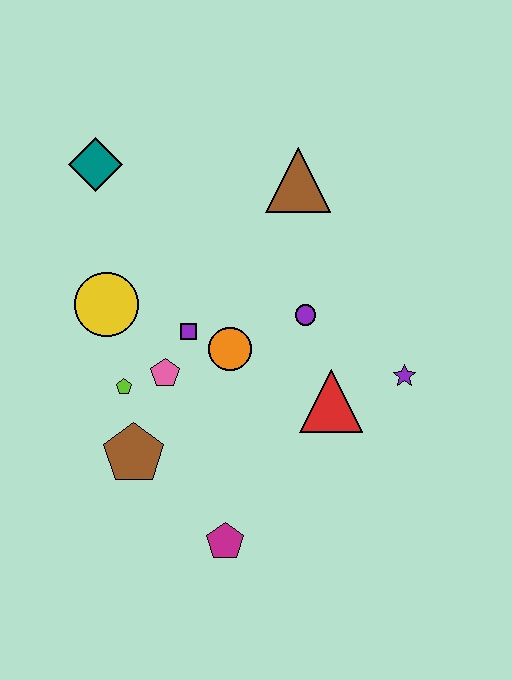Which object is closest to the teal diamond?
The yellow circle is closest to the teal diamond.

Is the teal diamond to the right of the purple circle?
No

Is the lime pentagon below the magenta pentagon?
No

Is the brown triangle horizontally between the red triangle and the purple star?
No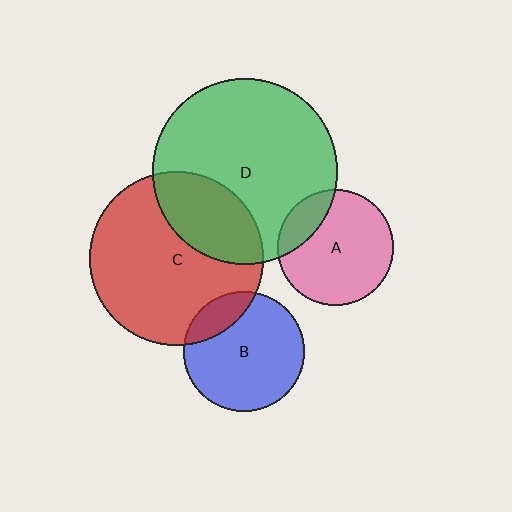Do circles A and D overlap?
Yes.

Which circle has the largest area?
Circle D (green).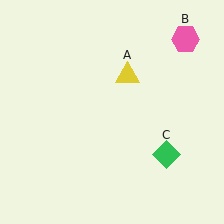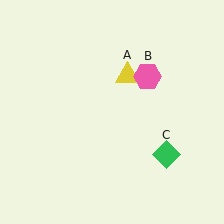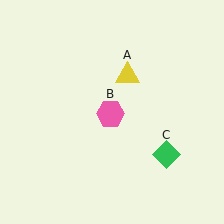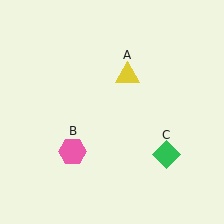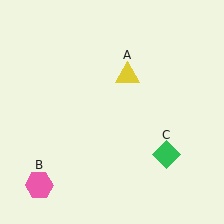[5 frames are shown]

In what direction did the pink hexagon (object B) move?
The pink hexagon (object B) moved down and to the left.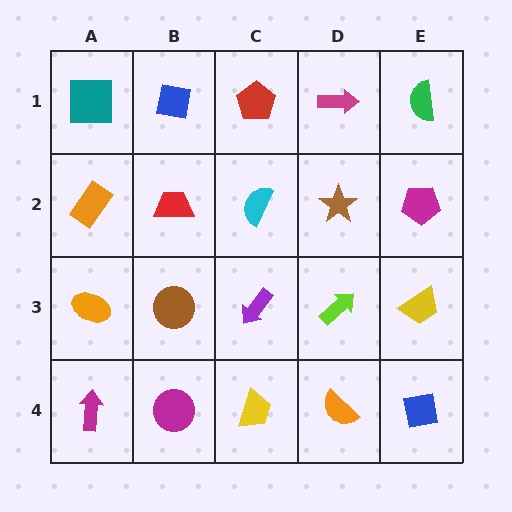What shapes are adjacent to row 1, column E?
A magenta pentagon (row 2, column E), a magenta arrow (row 1, column D).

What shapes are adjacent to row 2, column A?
A teal square (row 1, column A), an orange ellipse (row 3, column A), a red trapezoid (row 2, column B).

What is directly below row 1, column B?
A red trapezoid.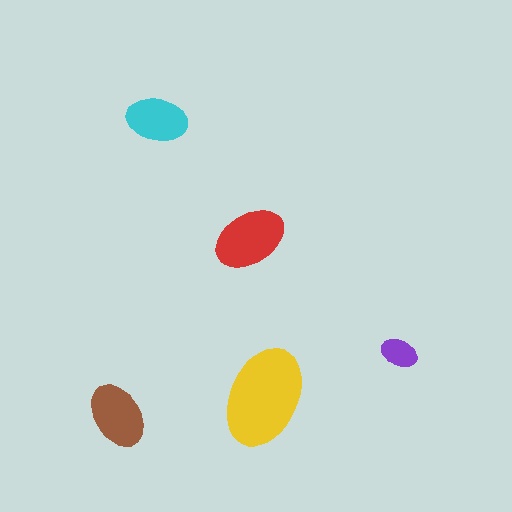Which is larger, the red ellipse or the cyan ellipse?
The red one.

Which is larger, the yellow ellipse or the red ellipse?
The yellow one.